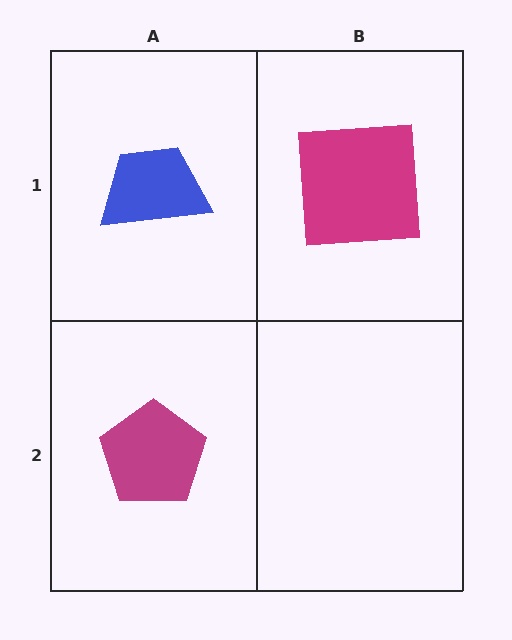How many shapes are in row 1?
2 shapes.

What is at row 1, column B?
A magenta square.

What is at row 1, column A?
A blue trapezoid.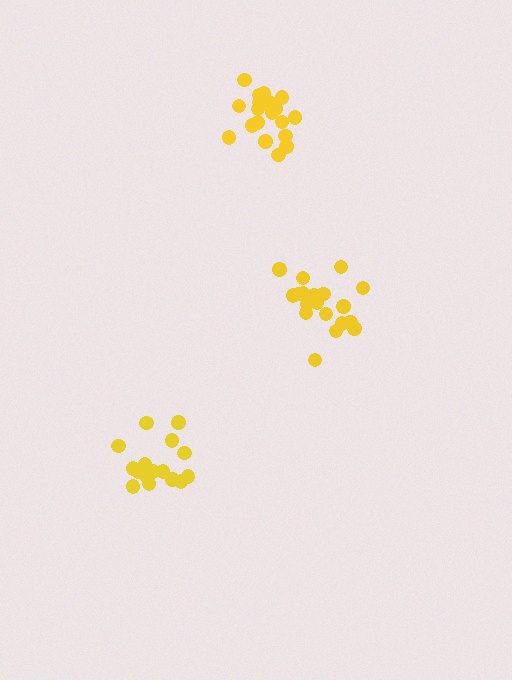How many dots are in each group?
Group 1: 20 dots, Group 2: 20 dots, Group 3: 16 dots (56 total).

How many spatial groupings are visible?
There are 3 spatial groupings.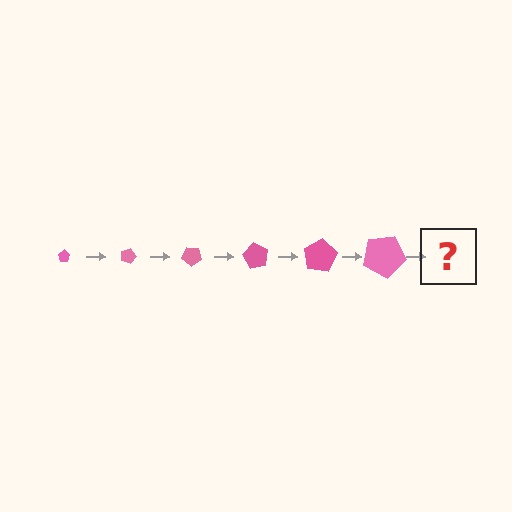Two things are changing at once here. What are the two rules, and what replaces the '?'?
The two rules are that the pentagon grows larger each step and it rotates 20 degrees each step. The '?' should be a pentagon, larger than the previous one and rotated 120 degrees from the start.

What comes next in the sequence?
The next element should be a pentagon, larger than the previous one and rotated 120 degrees from the start.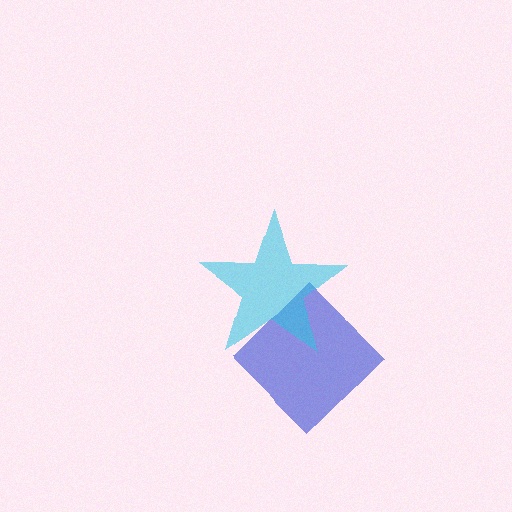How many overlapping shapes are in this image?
There are 2 overlapping shapes in the image.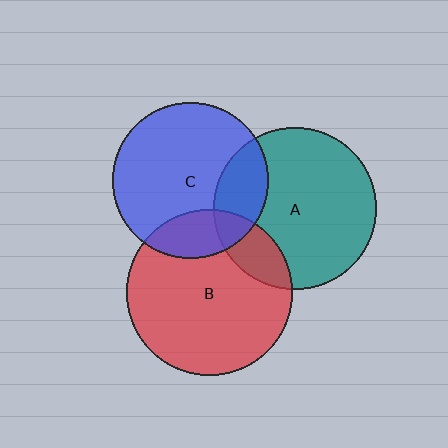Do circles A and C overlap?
Yes.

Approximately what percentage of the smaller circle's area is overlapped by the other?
Approximately 20%.